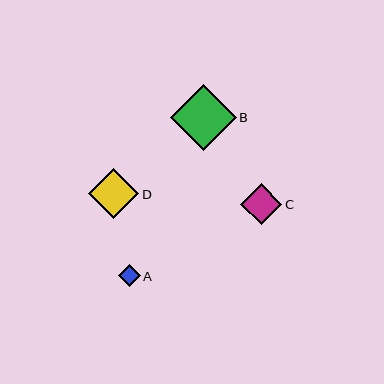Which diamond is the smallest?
Diamond A is the smallest with a size of approximately 22 pixels.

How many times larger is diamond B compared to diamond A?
Diamond B is approximately 3.0 times the size of diamond A.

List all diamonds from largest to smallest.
From largest to smallest: B, D, C, A.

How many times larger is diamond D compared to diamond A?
Diamond D is approximately 2.3 times the size of diamond A.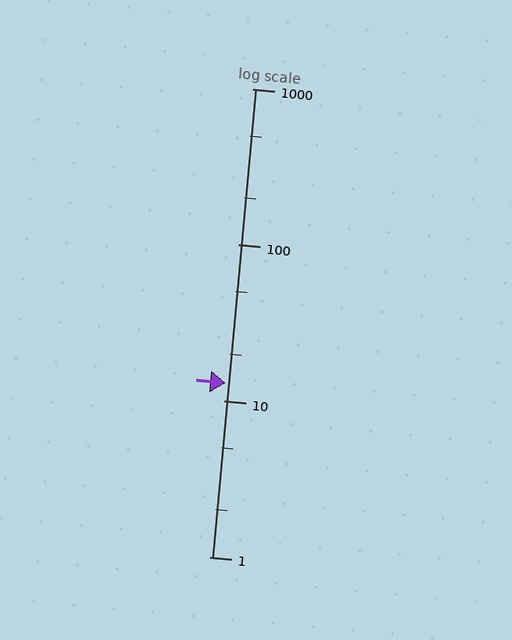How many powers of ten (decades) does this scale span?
The scale spans 3 decades, from 1 to 1000.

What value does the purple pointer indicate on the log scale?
The pointer indicates approximately 13.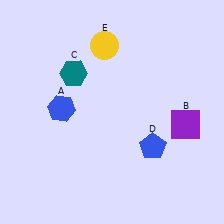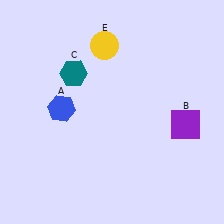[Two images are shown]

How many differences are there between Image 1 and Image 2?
There is 1 difference between the two images.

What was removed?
The blue pentagon (D) was removed in Image 2.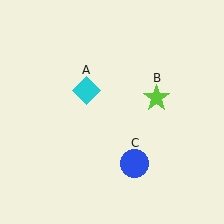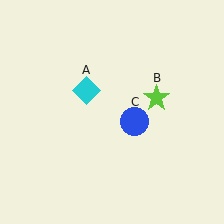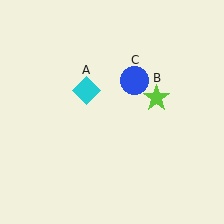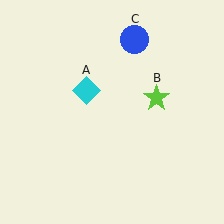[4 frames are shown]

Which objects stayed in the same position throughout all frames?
Cyan diamond (object A) and lime star (object B) remained stationary.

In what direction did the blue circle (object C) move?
The blue circle (object C) moved up.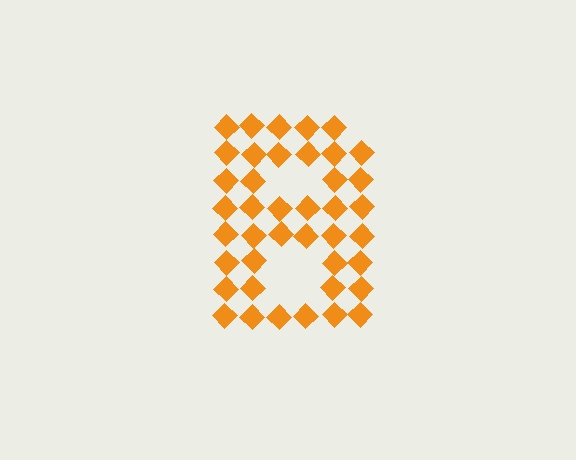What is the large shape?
The large shape is the letter B.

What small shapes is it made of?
It is made of small diamonds.